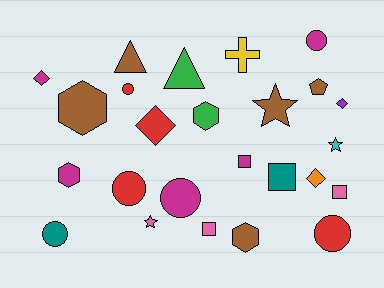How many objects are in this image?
There are 25 objects.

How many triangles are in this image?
There are 2 triangles.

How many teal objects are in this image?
There are 2 teal objects.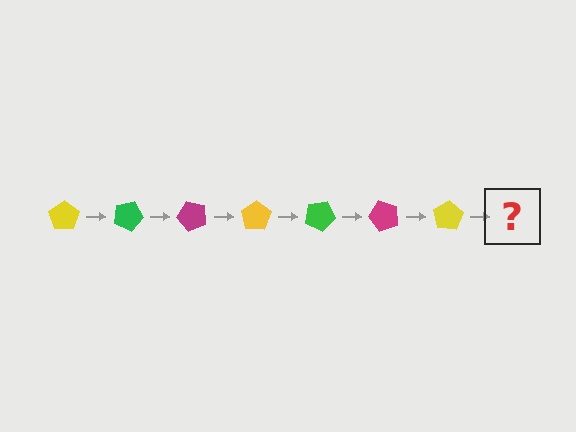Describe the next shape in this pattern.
It should be a green pentagon, rotated 175 degrees from the start.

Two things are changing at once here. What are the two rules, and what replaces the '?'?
The two rules are that it rotates 25 degrees each step and the color cycles through yellow, green, and magenta. The '?' should be a green pentagon, rotated 175 degrees from the start.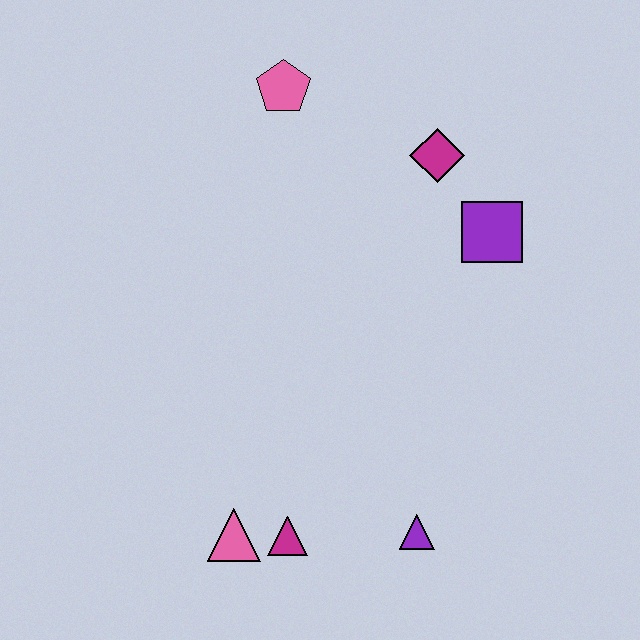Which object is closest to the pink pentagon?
The magenta diamond is closest to the pink pentagon.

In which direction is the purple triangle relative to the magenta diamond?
The purple triangle is below the magenta diamond.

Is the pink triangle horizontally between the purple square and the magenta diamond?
No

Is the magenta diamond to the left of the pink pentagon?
No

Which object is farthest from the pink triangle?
The pink pentagon is farthest from the pink triangle.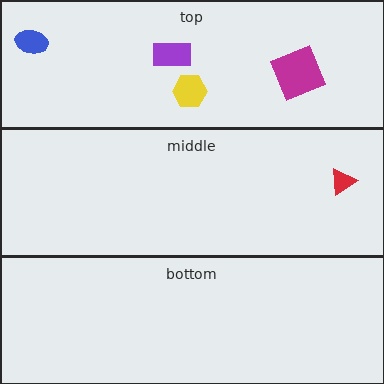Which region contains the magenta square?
The top region.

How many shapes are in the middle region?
1.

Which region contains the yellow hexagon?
The top region.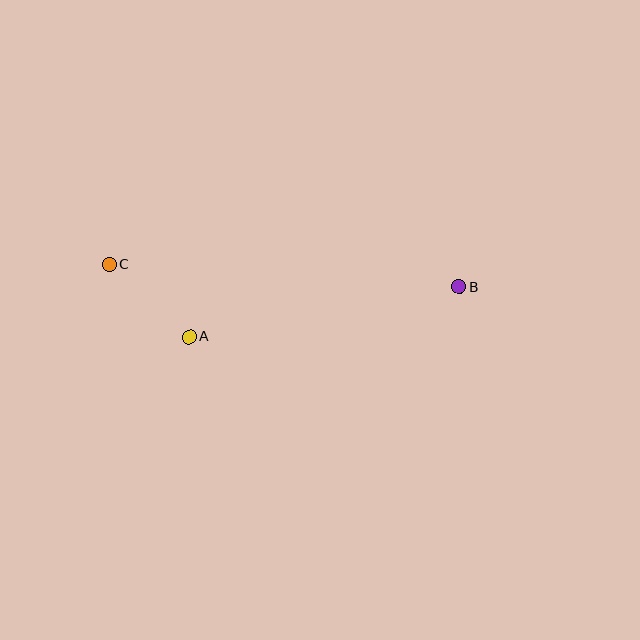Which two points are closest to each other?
Points A and C are closest to each other.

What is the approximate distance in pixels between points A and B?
The distance between A and B is approximately 274 pixels.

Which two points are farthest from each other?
Points B and C are farthest from each other.